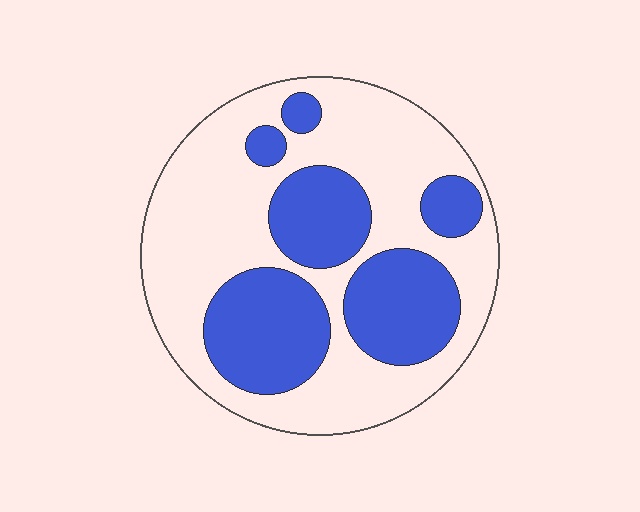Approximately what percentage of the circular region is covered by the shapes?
Approximately 35%.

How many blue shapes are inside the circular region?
6.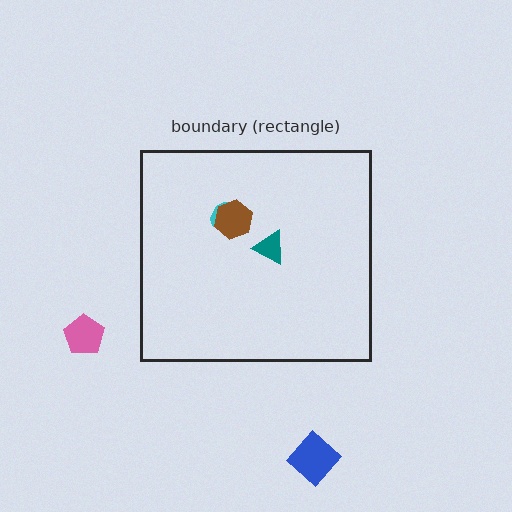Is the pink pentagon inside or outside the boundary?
Outside.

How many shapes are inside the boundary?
3 inside, 2 outside.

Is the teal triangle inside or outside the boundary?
Inside.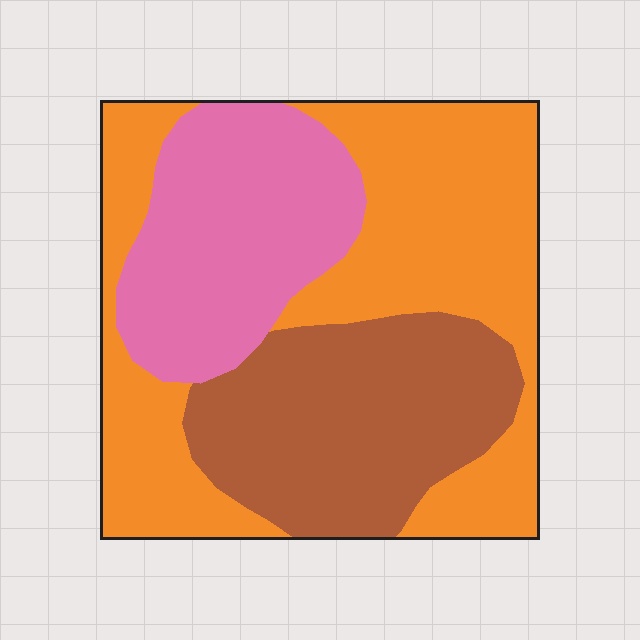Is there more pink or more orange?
Orange.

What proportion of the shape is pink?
Pink takes up between a sixth and a third of the shape.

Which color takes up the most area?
Orange, at roughly 45%.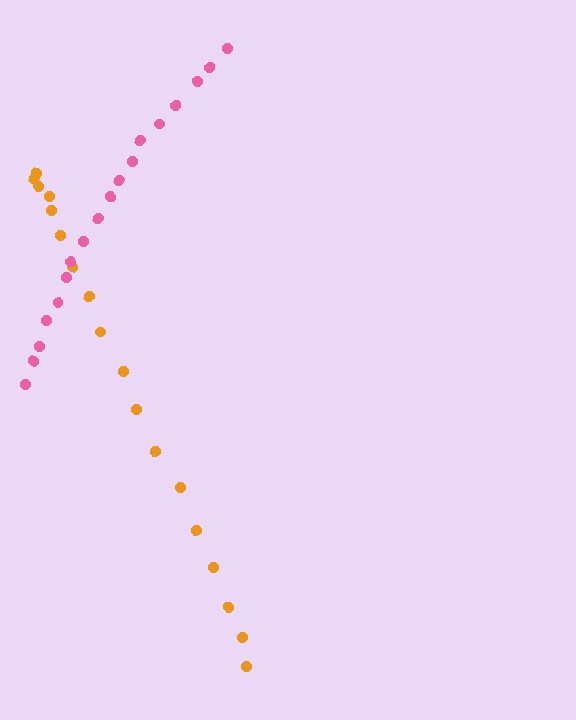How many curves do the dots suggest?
There are 2 distinct paths.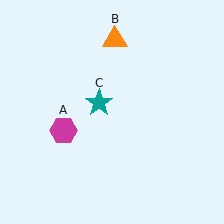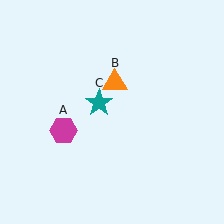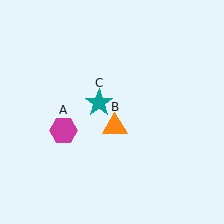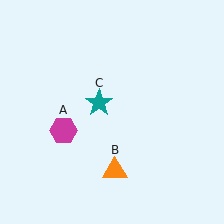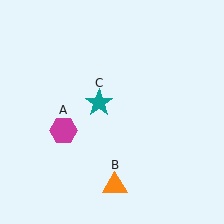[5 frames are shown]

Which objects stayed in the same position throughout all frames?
Magenta hexagon (object A) and teal star (object C) remained stationary.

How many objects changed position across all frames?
1 object changed position: orange triangle (object B).